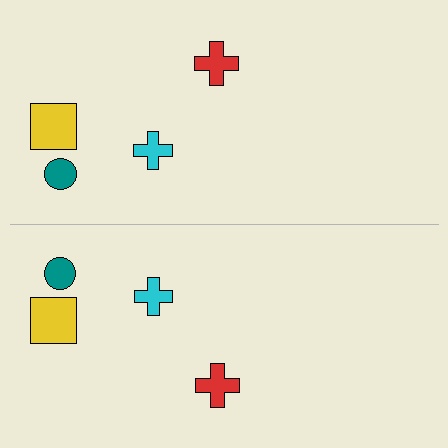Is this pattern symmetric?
Yes, this pattern has bilateral (reflection) symmetry.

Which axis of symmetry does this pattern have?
The pattern has a horizontal axis of symmetry running through the center of the image.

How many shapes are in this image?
There are 8 shapes in this image.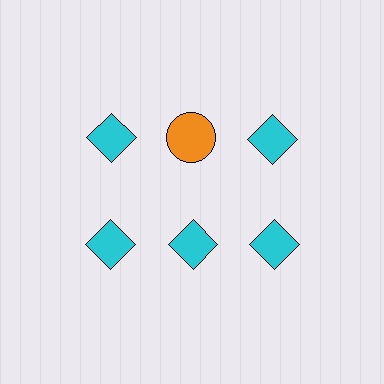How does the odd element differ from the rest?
It differs in both color (orange instead of cyan) and shape (circle instead of diamond).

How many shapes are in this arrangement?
There are 6 shapes arranged in a grid pattern.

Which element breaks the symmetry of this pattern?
The orange circle in the top row, second from left column breaks the symmetry. All other shapes are cyan diamonds.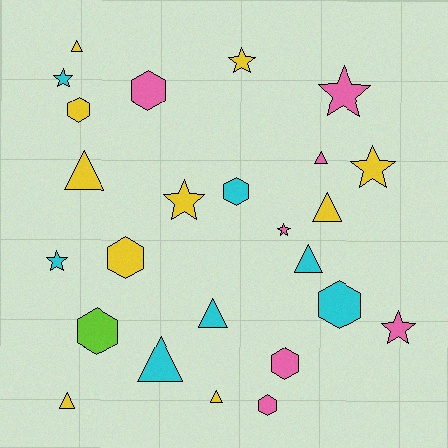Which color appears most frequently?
Yellow, with 10 objects.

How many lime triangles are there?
There are no lime triangles.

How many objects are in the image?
There are 25 objects.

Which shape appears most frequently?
Triangle, with 9 objects.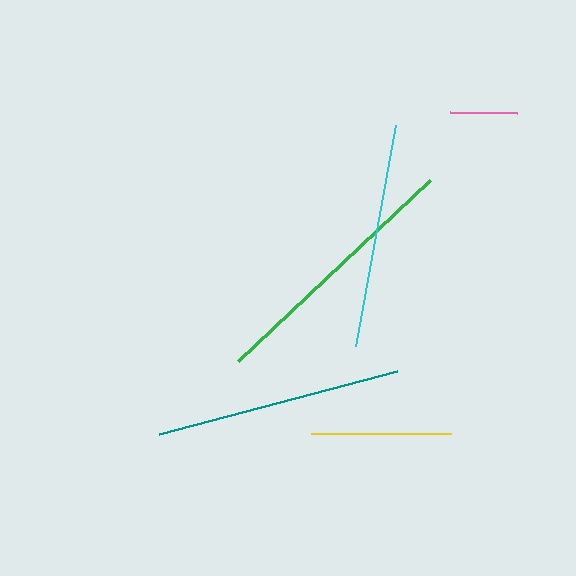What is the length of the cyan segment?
The cyan segment is approximately 224 pixels long.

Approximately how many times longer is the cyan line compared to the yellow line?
The cyan line is approximately 1.6 times the length of the yellow line.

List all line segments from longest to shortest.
From longest to shortest: green, teal, cyan, yellow, pink.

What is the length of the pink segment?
The pink segment is approximately 67 pixels long.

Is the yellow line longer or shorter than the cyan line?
The cyan line is longer than the yellow line.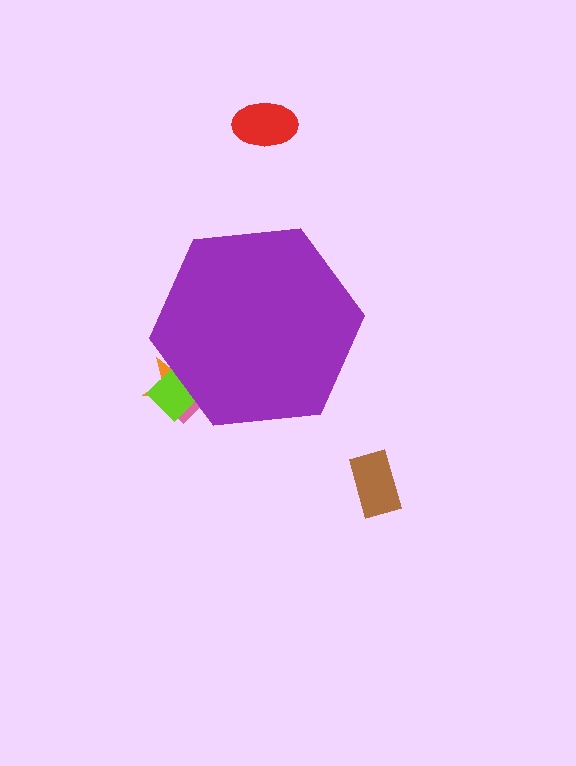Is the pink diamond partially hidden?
Yes, the pink diamond is partially hidden behind the purple hexagon.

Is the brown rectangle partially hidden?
No, the brown rectangle is fully visible.